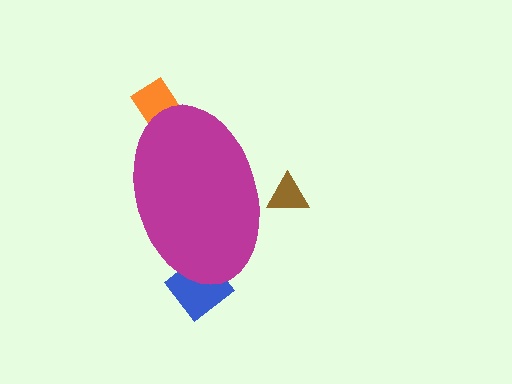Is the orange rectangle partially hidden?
Yes, the orange rectangle is partially hidden behind the magenta ellipse.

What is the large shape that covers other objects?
A magenta ellipse.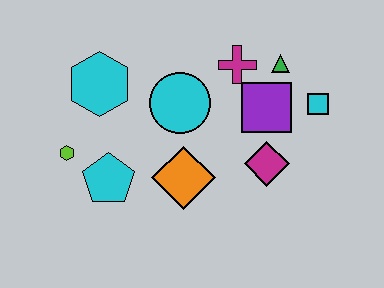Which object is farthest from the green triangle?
The lime hexagon is farthest from the green triangle.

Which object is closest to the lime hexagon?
The cyan pentagon is closest to the lime hexagon.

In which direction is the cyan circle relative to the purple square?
The cyan circle is to the left of the purple square.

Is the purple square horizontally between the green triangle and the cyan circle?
Yes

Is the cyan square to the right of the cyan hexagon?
Yes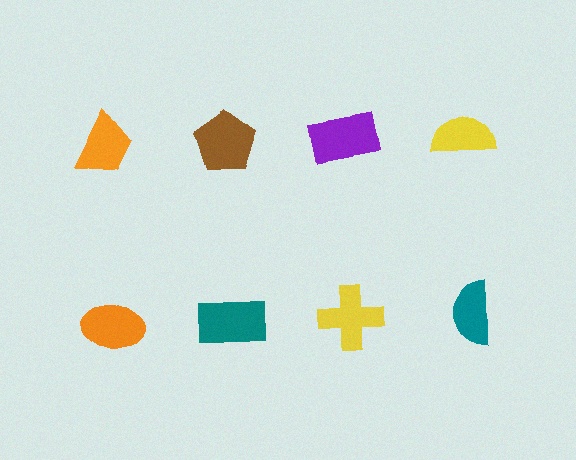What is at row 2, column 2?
A teal rectangle.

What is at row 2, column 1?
An orange ellipse.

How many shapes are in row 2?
4 shapes.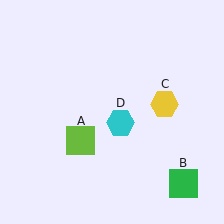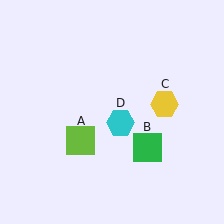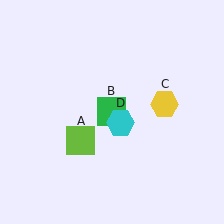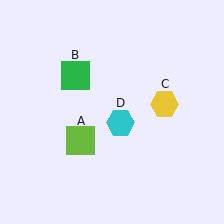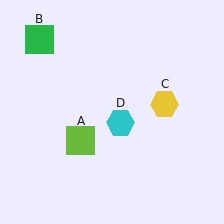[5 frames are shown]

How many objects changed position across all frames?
1 object changed position: green square (object B).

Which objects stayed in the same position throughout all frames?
Lime square (object A) and yellow hexagon (object C) and cyan hexagon (object D) remained stationary.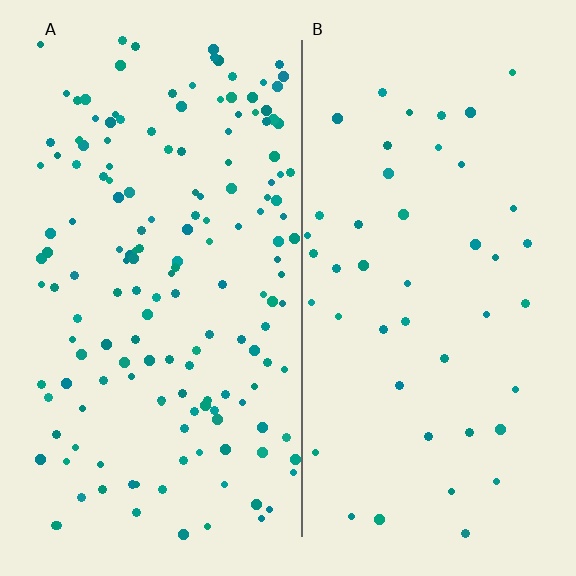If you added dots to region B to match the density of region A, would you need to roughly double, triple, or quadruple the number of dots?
Approximately quadruple.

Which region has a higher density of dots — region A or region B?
A (the left).